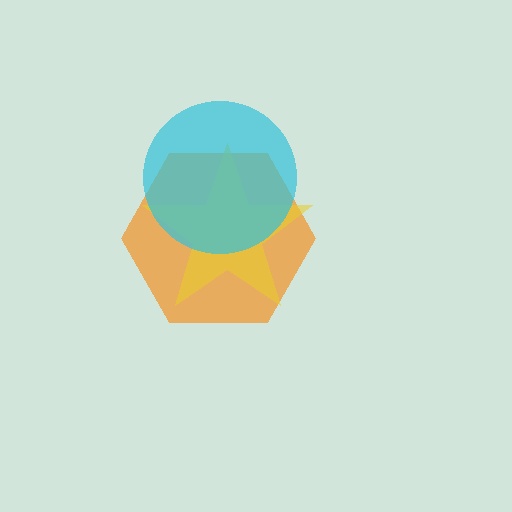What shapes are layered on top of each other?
The layered shapes are: an orange hexagon, a yellow star, a cyan circle.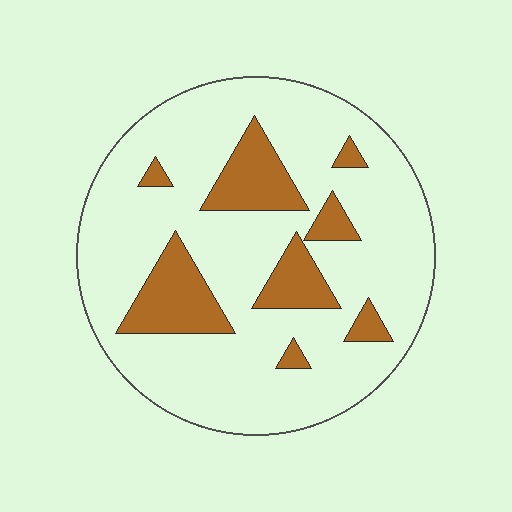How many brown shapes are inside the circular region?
8.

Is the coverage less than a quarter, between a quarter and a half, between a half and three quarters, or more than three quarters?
Less than a quarter.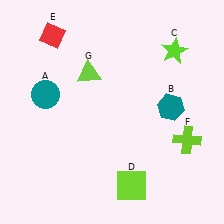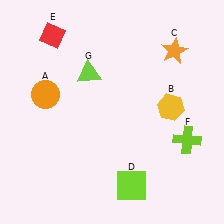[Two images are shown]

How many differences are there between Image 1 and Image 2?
There are 3 differences between the two images.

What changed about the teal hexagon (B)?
In Image 1, B is teal. In Image 2, it changed to yellow.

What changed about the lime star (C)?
In Image 1, C is lime. In Image 2, it changed to orange.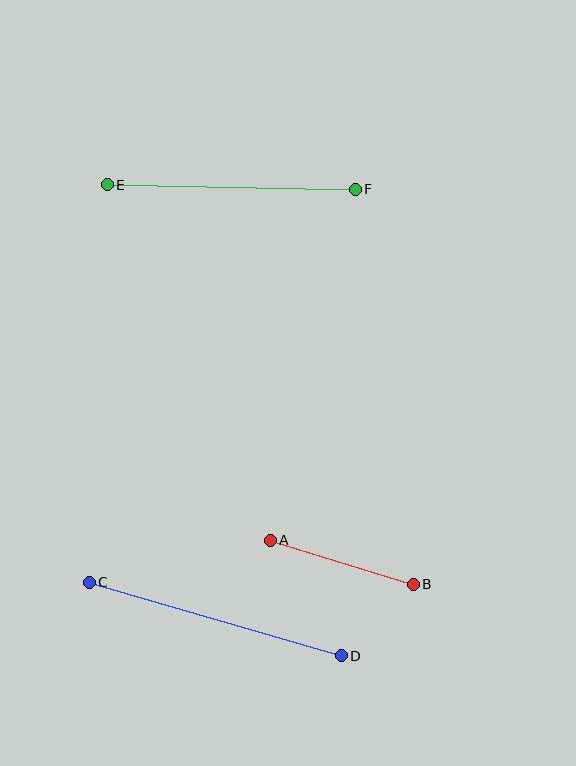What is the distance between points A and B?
The distance is approximately 149 pixels.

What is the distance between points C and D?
The distance is approximately 262 pixels.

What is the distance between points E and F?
The distance is approximately 248 pixels.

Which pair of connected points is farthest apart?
Points C and D are farthest apart.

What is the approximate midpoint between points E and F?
The midpoint is at approximately (231, 187) pixels.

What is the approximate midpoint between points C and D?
The midpoint is at approximately (215, 619) pixels.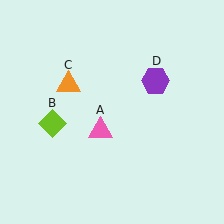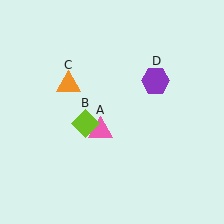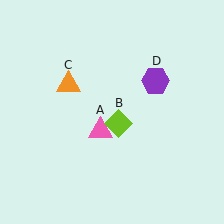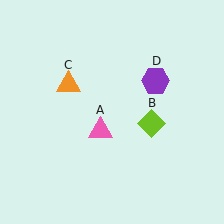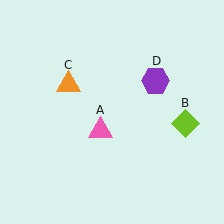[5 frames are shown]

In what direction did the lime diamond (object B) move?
The lime diamond (object B) moved right.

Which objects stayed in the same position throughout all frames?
Pink triangle (object A) and orange triangle (object C) and purple hexagon (object D) remained stationary.